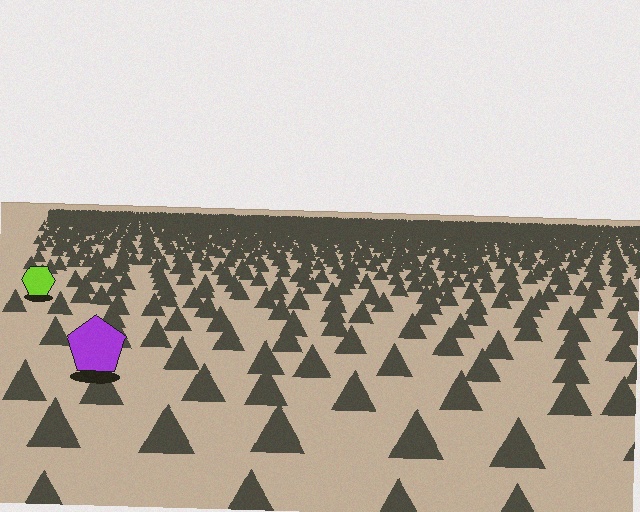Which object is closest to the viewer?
The purple pentagon is closest. The texture marks near it are larger and more spread out.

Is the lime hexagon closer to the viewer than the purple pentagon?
No. The purple pentagon is closer — you can tell from the texture gradient: the ground texture is coarser near it.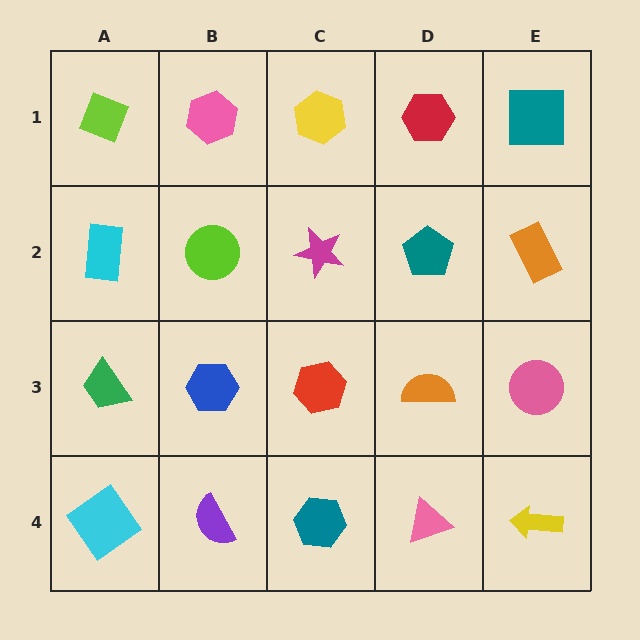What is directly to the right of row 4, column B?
A teal hexagon.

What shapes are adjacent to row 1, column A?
A cyan rectangle (row 2, column A), a pink hexagon (row 1, column B).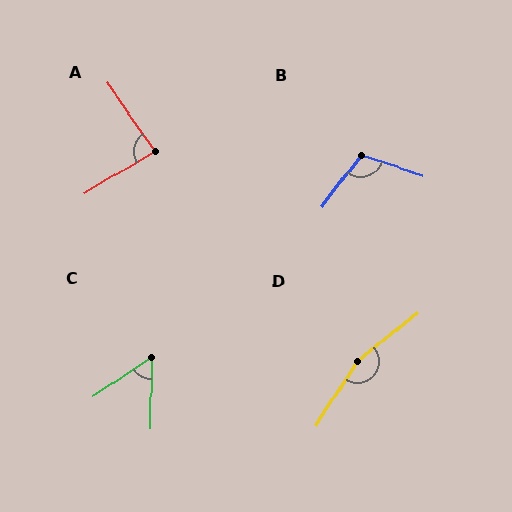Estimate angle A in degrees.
Approximately 86 degrees.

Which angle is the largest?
D, at approximately 162 degrees.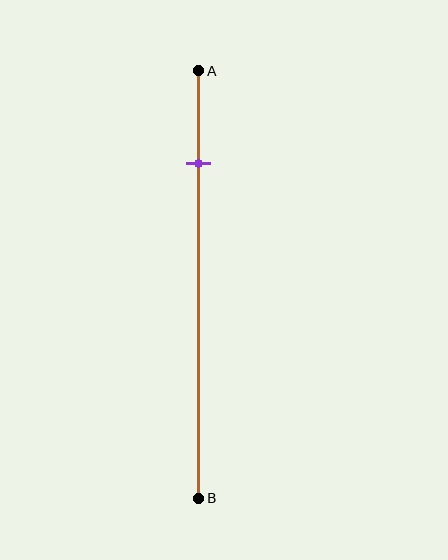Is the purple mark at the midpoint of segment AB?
No, the mark is at about 20% from A, not at the 50% midpoint.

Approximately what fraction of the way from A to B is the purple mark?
The purple mark is approximately 20% of the way from A to B.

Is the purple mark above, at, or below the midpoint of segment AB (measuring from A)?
The purple mark is above the midpoint of segment AB.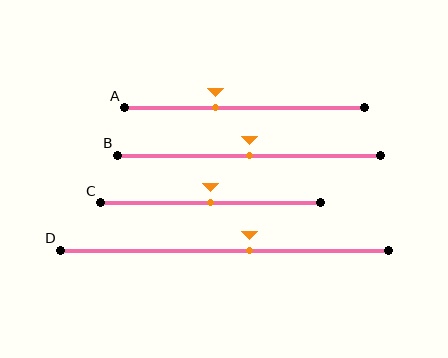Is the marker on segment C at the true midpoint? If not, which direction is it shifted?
Yes, the marker on segment C is at the true midpoint.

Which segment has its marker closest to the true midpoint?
Segment B has its marker closest to the true midpoint.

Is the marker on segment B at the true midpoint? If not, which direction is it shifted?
Yes, the marker on segment B is at the true midpoint.